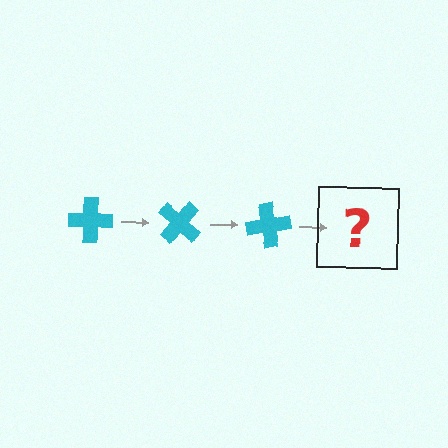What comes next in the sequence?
The next element should be a cyan cross rotated 120 degrees.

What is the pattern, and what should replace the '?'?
The pattern is that the cross rotates 40 degrees each step. The '?' should be a cyan cross rotated 120 degrees.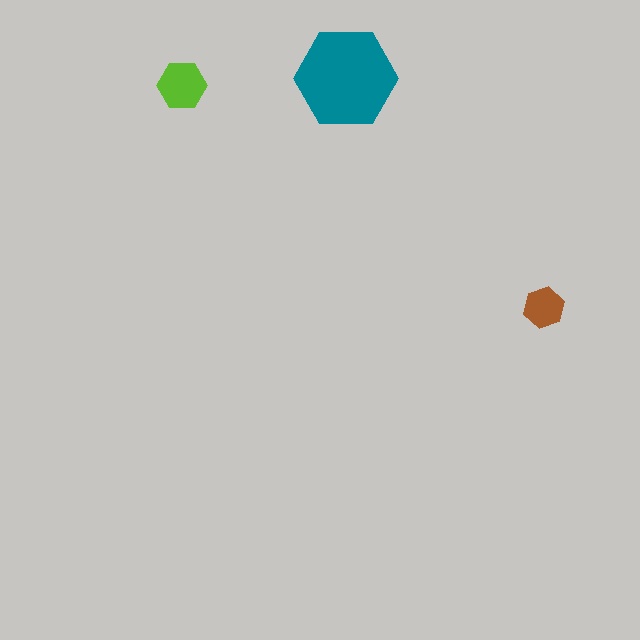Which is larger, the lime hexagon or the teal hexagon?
The teal one.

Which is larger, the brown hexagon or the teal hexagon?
The teal one.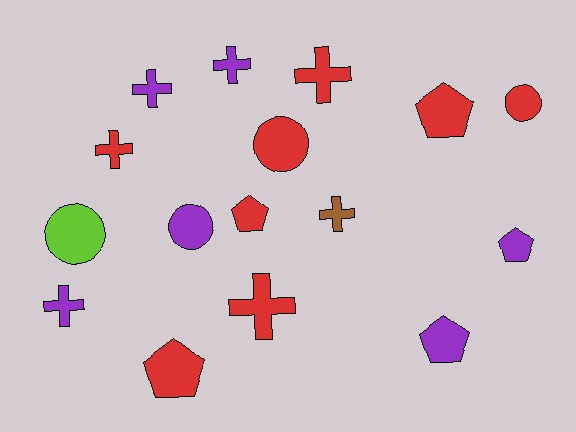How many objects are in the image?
There are 16 objects.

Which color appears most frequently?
Red, with 8 objects.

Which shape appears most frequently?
Cross, with 7 objects.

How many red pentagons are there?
There are 3 red pentagons.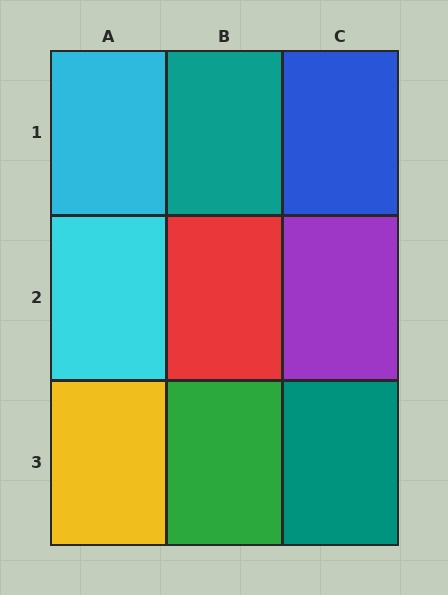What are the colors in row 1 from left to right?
Cyan, teal, blue.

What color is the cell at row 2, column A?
Cyan.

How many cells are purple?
1 cell is purple.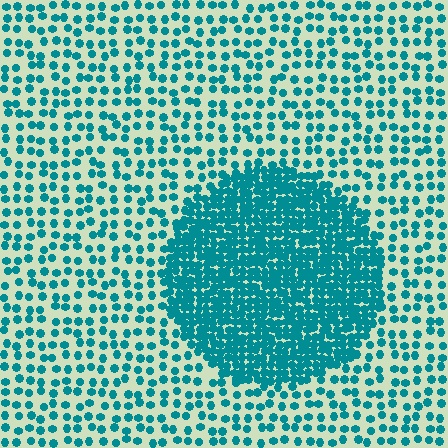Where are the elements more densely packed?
The elements are more densely packed inside the circle boundary.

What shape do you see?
I see a circle.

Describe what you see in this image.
The image contains small teal elements arranged at two different densities. A circle-shaped region is visible where the elements are more densely packed than the surrounding area.